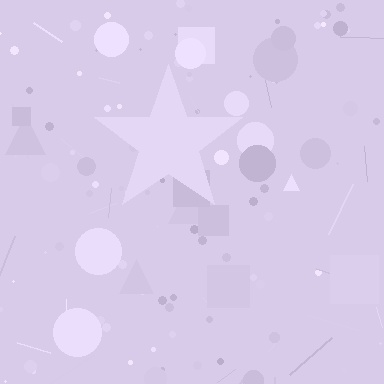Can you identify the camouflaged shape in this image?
The camouflaged shape is a star.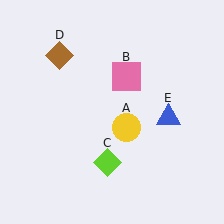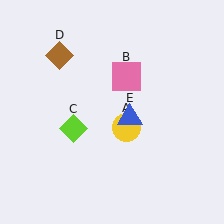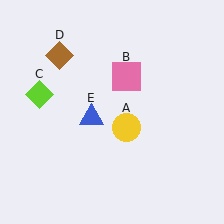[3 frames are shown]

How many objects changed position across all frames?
2 objects changed position: lime diamond (object C), blue triangle (object E).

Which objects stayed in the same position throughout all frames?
Yellow circle (object A) and pink square (object B) and brown diamond (object D) remained stationary.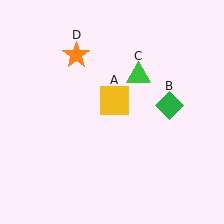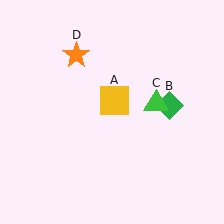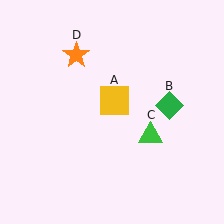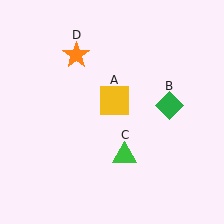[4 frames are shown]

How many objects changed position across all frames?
1 object changed position: green triangle (object C).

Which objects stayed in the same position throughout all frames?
Yellow square (object A) and green diamond (object B) and orange star (object D) remained stationary.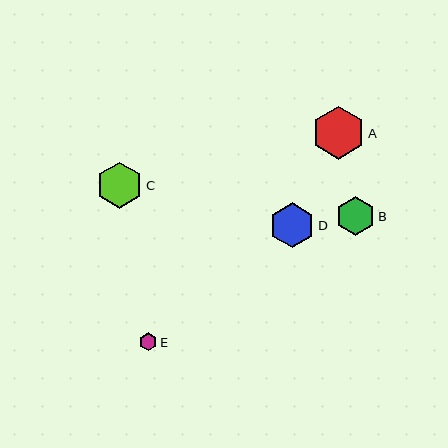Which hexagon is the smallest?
Hexagon E is the smallest with a size of approximately 18 pixels.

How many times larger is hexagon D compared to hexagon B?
Hexagon D is approximately 1.2 times the size of hexagon B.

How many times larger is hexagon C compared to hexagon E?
Hexagon C is approximately 2.6 times the size of hexagon E.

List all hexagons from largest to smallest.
From largest to smallest: A, C, D, B, E.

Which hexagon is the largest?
Hexagon A is the largest with a size of approximately 52 pixels.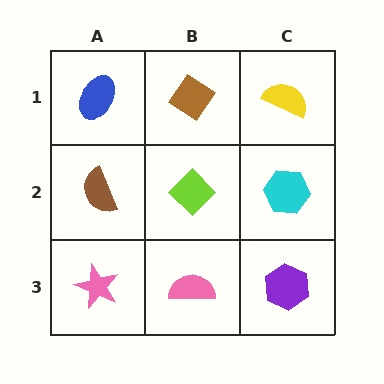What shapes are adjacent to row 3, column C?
A cyan hexagon (row 2, column C), a pink semicircle (row 3, column B).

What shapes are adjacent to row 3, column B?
A lime diamond (row 2, column B), a pink star (row 3, column A), a purple hexagon (row 3, column C).